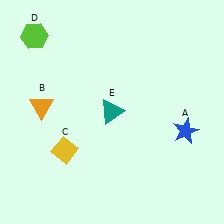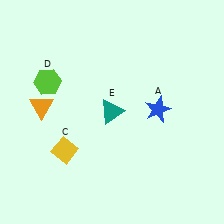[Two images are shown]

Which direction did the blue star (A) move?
The blue star (A) moved left.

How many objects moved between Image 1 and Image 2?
2 objects moved between the two images.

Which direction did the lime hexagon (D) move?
The lime hexagon (D) moved down.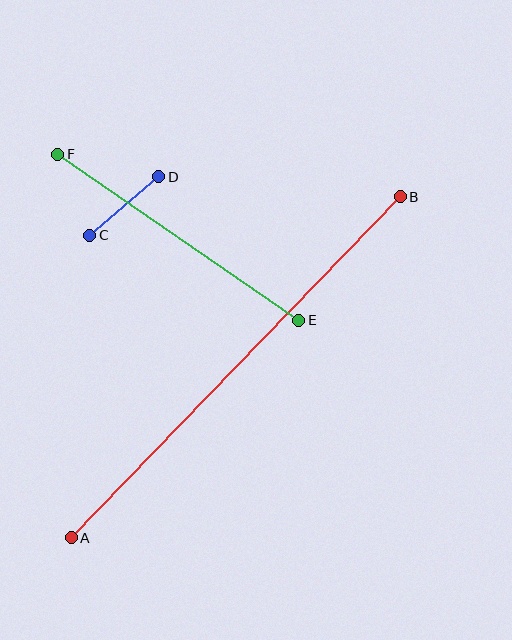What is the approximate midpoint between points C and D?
The midpoint is at approximately (124, 206) pixels.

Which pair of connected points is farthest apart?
Points A and B are farthest apart.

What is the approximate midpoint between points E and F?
The midpoint is at approximately (178, 237) pixels.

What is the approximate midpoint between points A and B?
The midpoint is at approximately (236, 367) pixels.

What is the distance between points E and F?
The distance is approximately 293 pixels.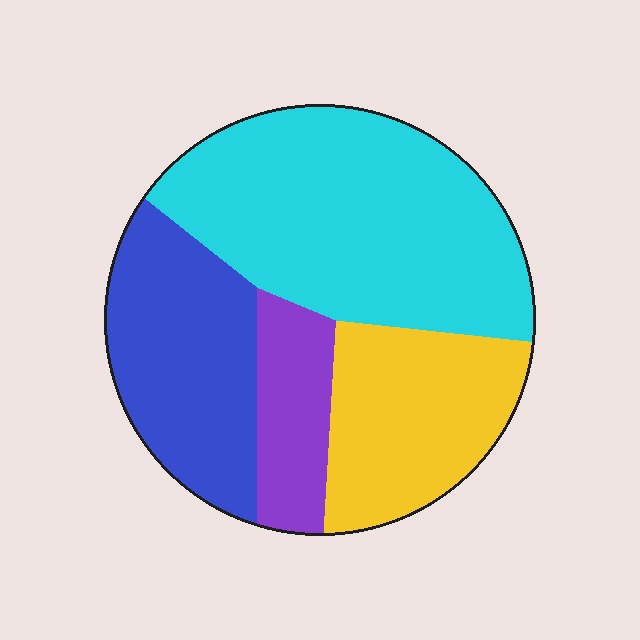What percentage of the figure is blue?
Blue takes up about one quarter (1/4) of the figure.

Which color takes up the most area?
Cyan, at roughly 40%.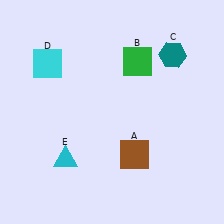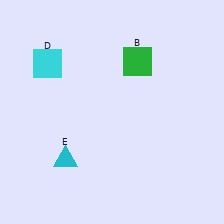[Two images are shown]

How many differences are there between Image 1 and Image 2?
There are 2 differences between the two images.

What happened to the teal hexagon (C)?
The teal hexagon (C) was removed in Image 2. It was in the top-right area of Image 1.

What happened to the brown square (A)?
The brown square (A) was removed in Image 2. It was in the bottom-right area of Image 1.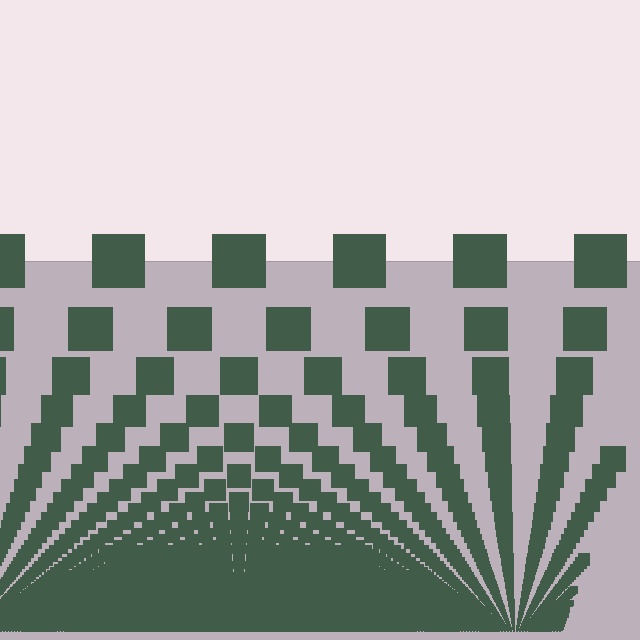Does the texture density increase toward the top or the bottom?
Density increases toward the bottom.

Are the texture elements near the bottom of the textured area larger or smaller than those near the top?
Smaller. The gradient is inverted — elements near the bottom are smaller and denser.